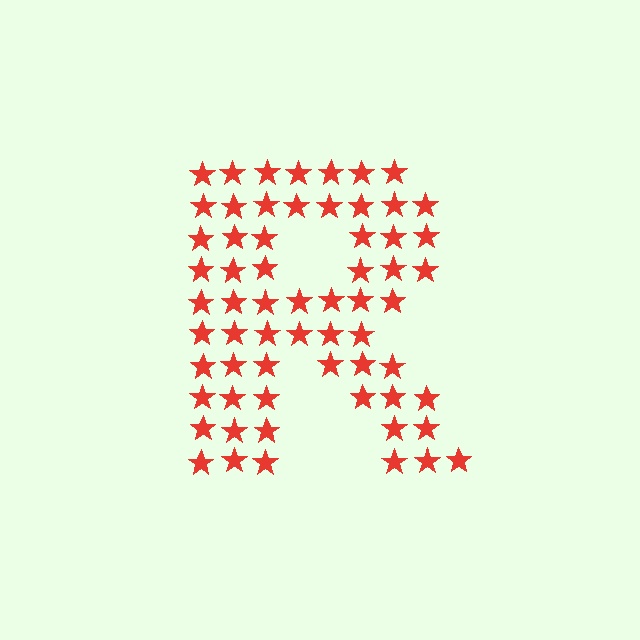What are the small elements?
The small elements are stars.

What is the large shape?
The large shape is the letter R.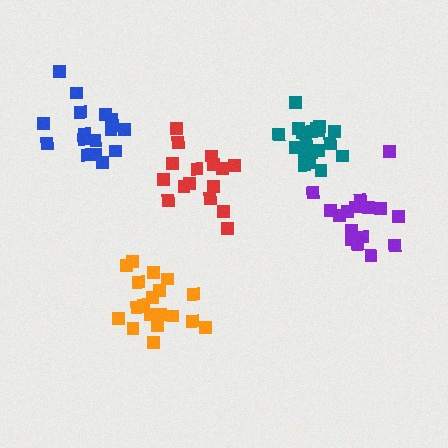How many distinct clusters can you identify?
There are 5 distinct clusters.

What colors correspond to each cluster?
The clusters are colored: teal, purple, orange, red, blue.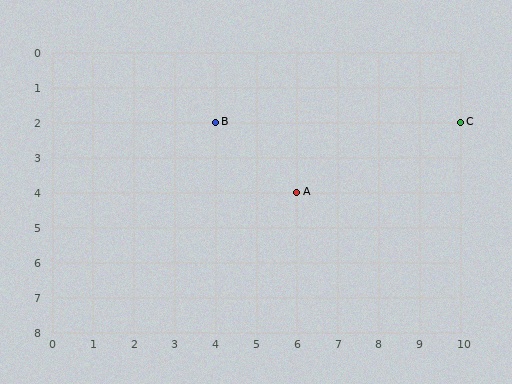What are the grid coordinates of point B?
Point B is at grid coordinates (4, 2).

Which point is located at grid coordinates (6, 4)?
Point A is at (6, 4).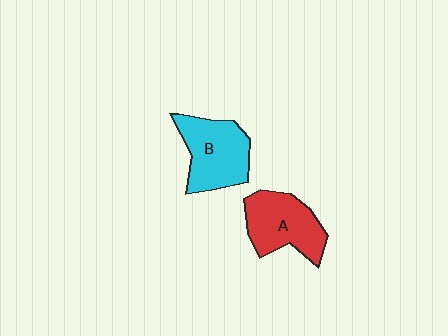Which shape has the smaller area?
Shape A (red).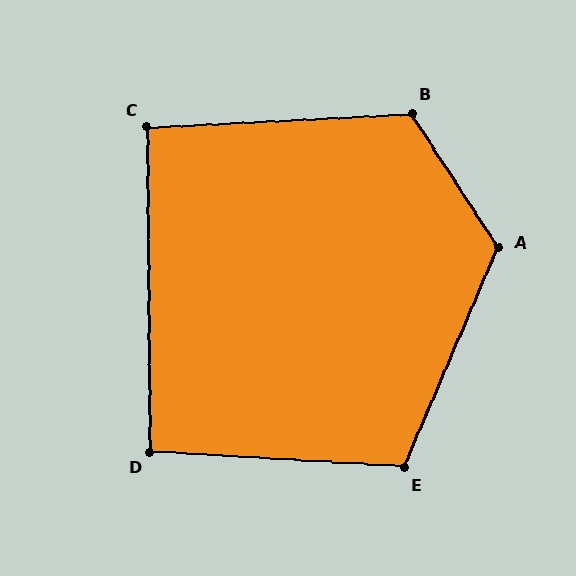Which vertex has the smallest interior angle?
C, at approximately 92 degrees.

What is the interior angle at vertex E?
Approximately 109 degrees (obtuse).